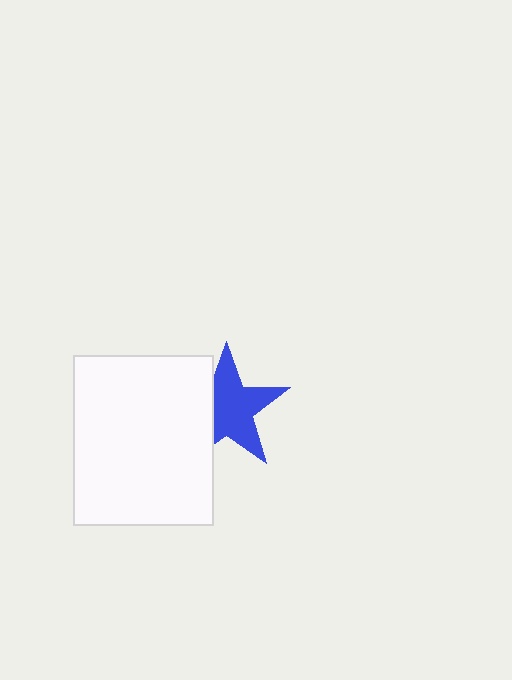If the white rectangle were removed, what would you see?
You would see the complete blue star.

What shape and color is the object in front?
The object in front is a white rectangle.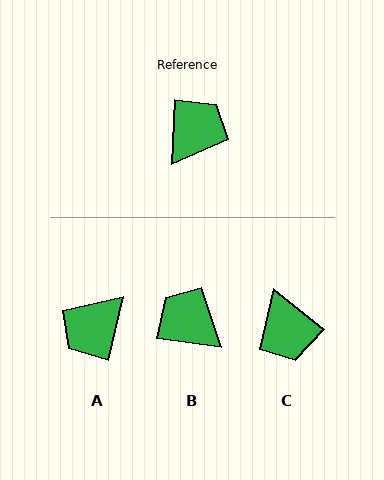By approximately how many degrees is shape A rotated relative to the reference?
Approximately 170 degrees counter-clockwise.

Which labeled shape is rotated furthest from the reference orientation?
A, about 170 degrees away.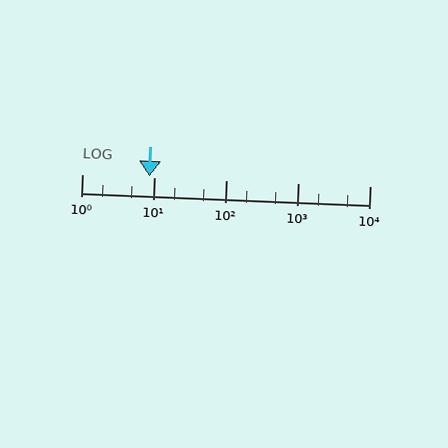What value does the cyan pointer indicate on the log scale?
The pointer indicates approximately 8.6.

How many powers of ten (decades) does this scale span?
The scale spans 4 decades, from 1 to 10000.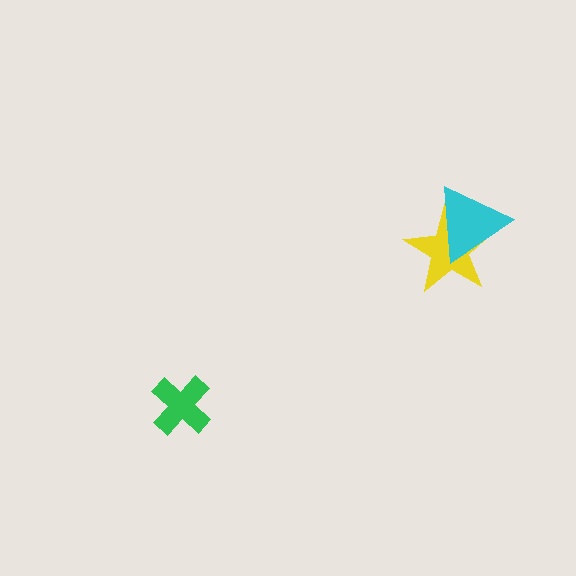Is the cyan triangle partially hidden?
No, no other shape covers it.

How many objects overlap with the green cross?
0 objects overlap with the green cross.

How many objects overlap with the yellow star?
1 object overlaps with the yellow star.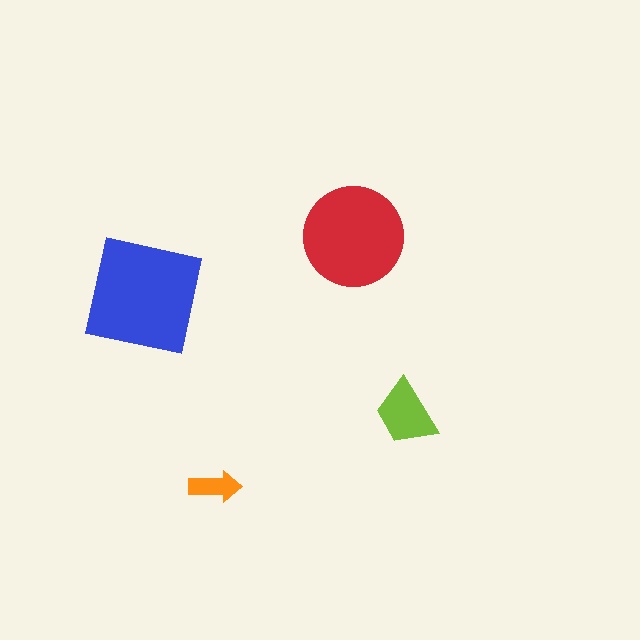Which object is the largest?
The blue square.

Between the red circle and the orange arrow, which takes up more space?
The red circle.